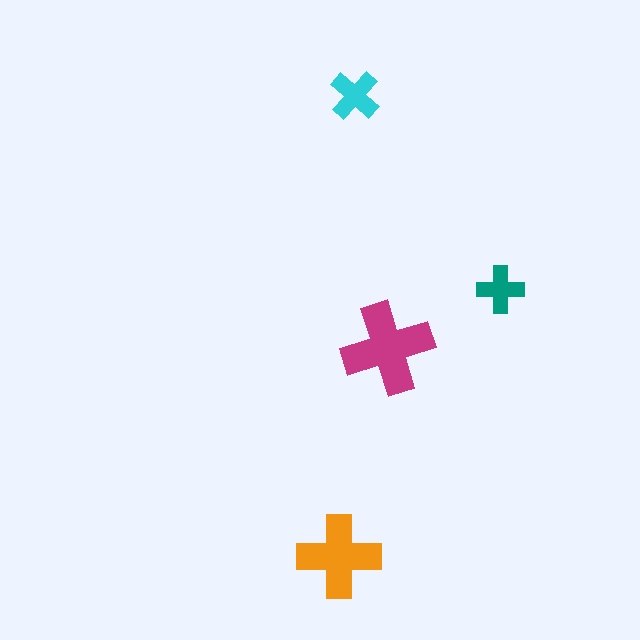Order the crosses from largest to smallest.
the magenta one, the orange one, the cyan one, the teal one.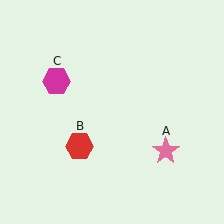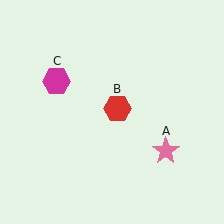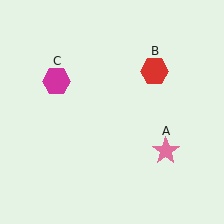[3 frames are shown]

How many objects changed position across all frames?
1 object changed position: red hexagon (object B).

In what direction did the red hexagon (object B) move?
The red hexagon (object B) moved up and to the right.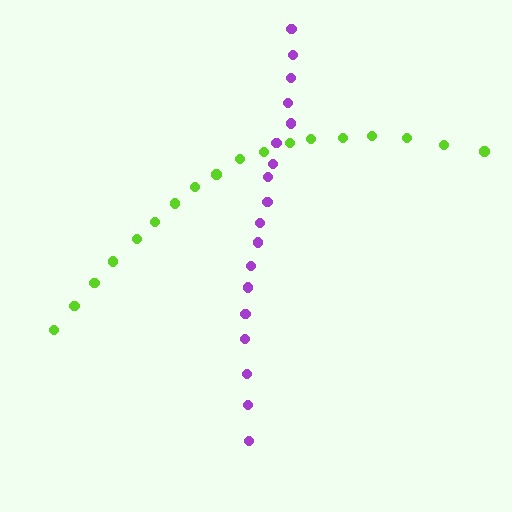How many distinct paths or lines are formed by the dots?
There are 2 distinct paths.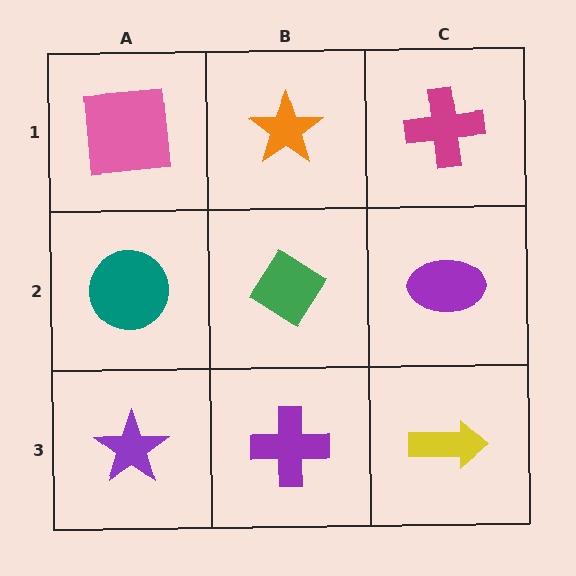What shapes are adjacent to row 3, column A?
A teal circle (row 2, column A), a purple cross (row 3, column B).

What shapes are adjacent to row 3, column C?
A purple ellipse (row 2, column C), a purple cross (row 3, column B).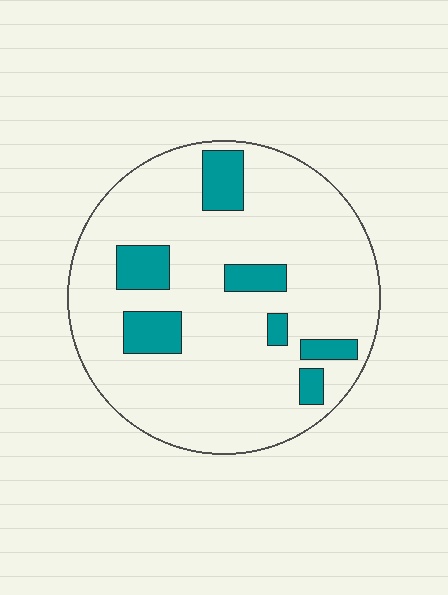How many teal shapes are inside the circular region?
7.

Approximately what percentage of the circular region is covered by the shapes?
Approximately 15%.